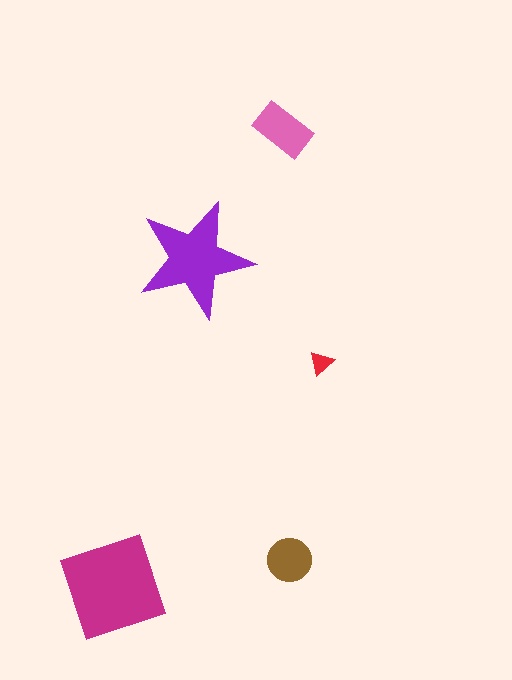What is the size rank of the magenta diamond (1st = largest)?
1st.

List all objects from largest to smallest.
The magenta diamond, the purple star, the pink rectangle, the brown circle, the red triangle.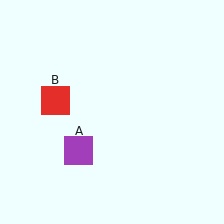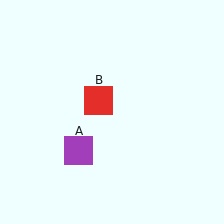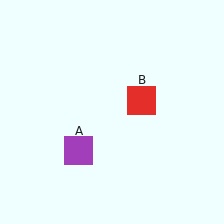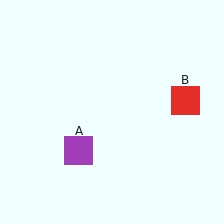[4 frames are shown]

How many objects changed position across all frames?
1 object changed position: red square (object B).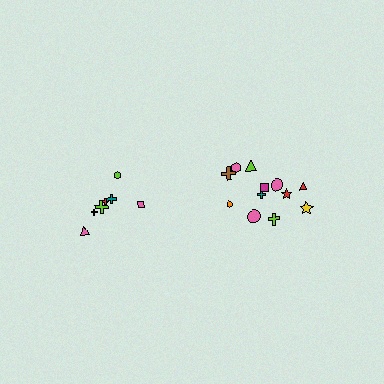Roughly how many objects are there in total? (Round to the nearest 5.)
Roughly 20 objects in total.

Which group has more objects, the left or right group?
The right group.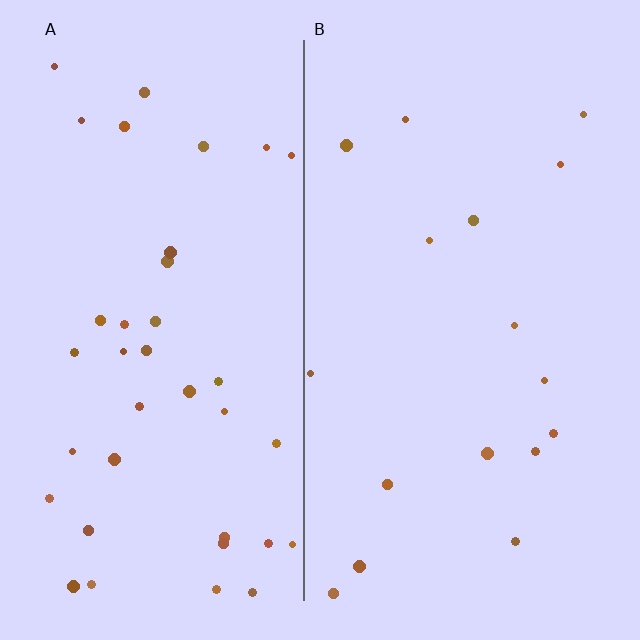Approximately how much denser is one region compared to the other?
Approximately 2.3× — region A over region B.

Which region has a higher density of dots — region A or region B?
A (the left).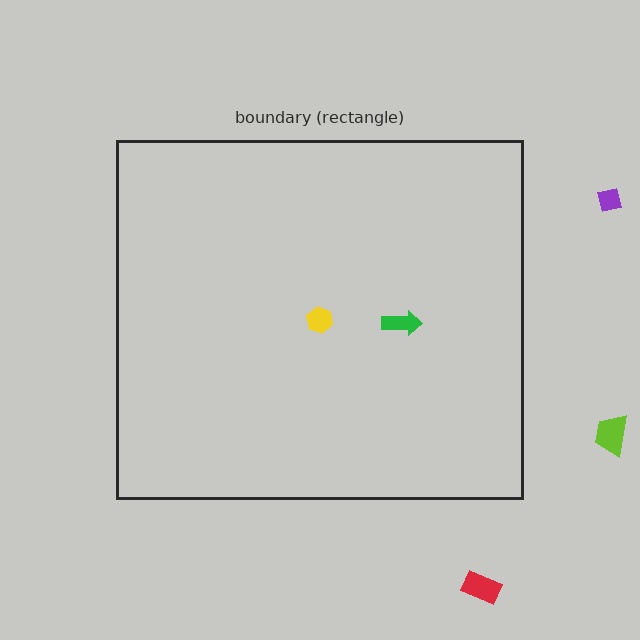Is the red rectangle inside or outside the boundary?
Outside.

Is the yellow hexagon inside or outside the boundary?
Inside.